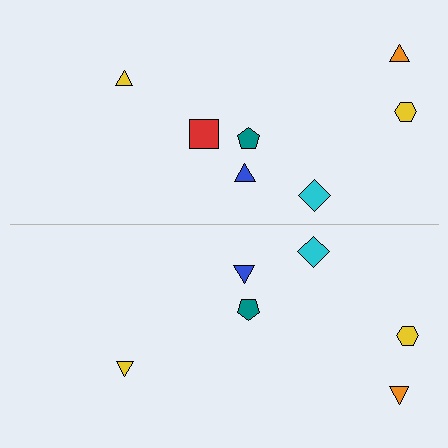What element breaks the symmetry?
A red square is missing from the bottom side.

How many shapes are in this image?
There are 13 shapes in this image.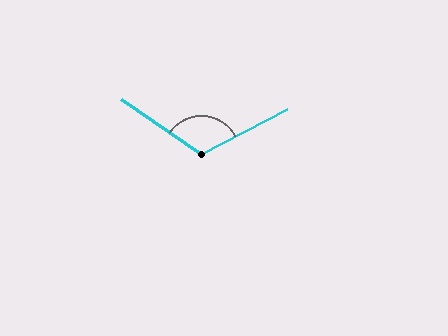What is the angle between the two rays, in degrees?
Approximately 118 degrees.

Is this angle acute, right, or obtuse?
It is obtuse.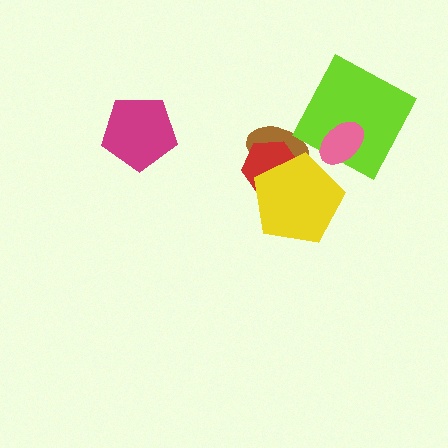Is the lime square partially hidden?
Yes, it is partially covered by another shape.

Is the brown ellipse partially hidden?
Yes, it is partially covered by another shape.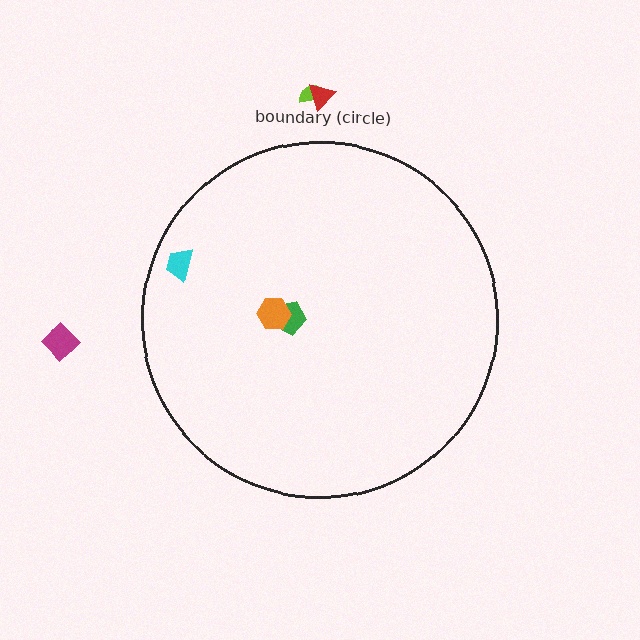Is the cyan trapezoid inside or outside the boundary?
Inside.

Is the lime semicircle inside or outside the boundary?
Outside.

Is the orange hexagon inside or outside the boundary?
Inside.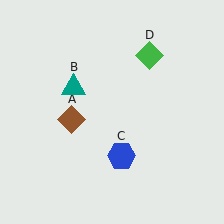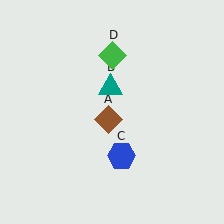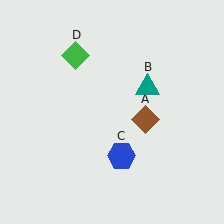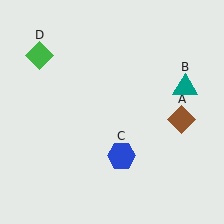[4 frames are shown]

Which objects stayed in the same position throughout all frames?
Blue hexagon (object C) remained stationary.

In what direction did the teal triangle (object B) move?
The teal triangle (object B) moved right.